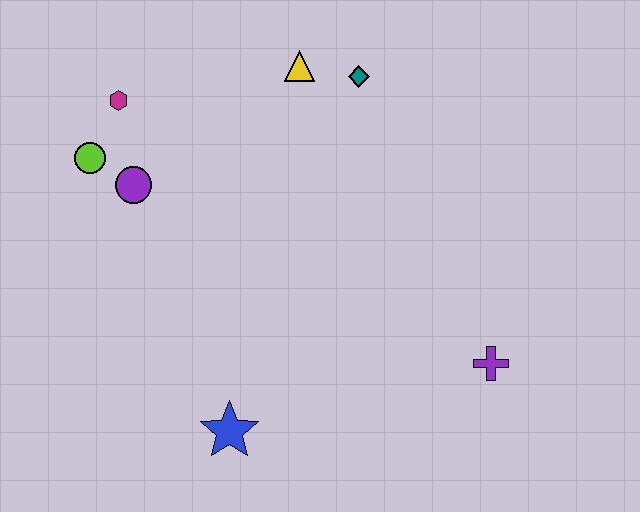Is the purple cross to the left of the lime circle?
No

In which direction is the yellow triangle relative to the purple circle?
The yellow triangle is to the right of the purple circle.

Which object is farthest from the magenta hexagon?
The purple cross is farthest from the magenta hexagon.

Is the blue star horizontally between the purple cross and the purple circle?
Yes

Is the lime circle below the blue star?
No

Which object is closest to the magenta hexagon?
The lime circle is closest to the magenta hexagon.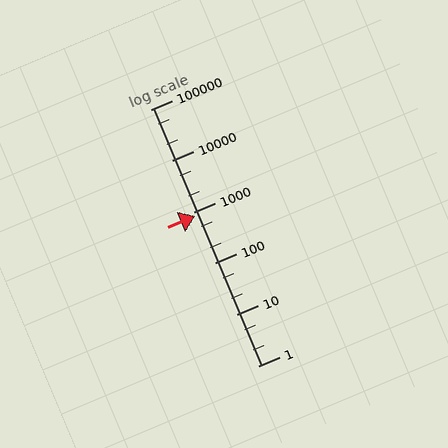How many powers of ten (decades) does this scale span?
The scale spans 5 decades, from 1 to 100000.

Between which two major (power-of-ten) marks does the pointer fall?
The pointer is between 100 and 1000.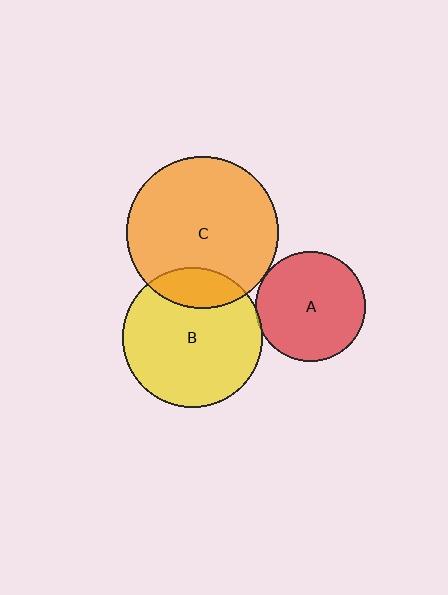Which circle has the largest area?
Circle C (orange).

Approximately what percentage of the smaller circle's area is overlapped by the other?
Approximately 5%.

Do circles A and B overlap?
Yes.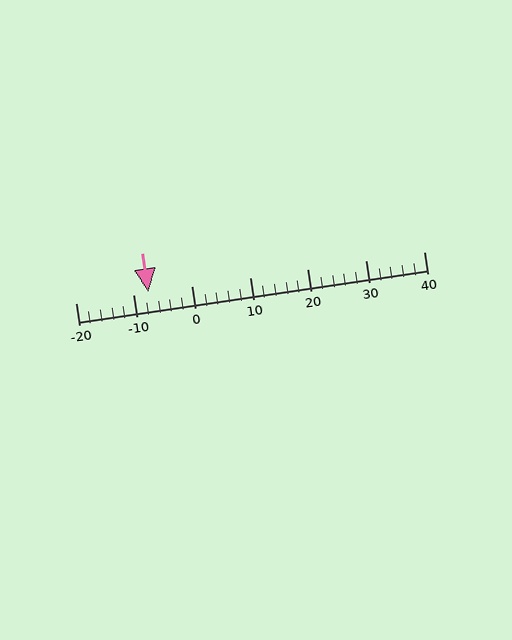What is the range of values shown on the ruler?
The ruler shows values from -20 to 40.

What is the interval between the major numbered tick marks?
The major tick marks are spaced 10 units apart.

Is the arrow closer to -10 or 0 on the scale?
The arrow is closer to -10.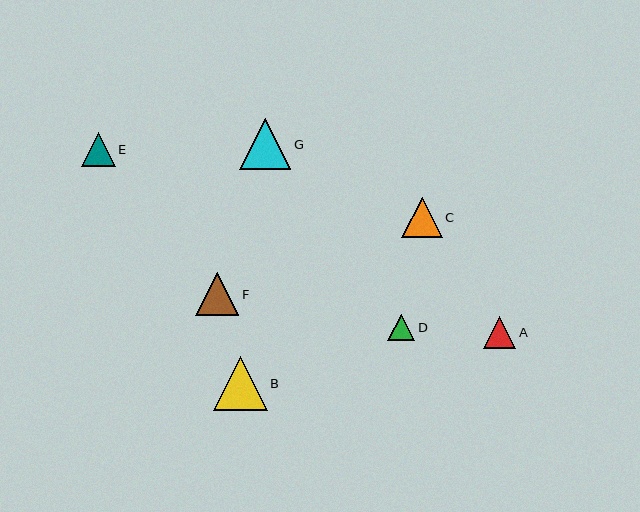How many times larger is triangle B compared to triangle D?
Triangle B is approximately 2.0 times the size of triangle D.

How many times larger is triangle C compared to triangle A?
Triangle C is approximately 1.3 times the size of triangle A.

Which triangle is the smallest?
Triangle D is the smallest with a size of approximately 27 pixels.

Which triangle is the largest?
Triangle B is the largest with a size of approximately 54 pixels.